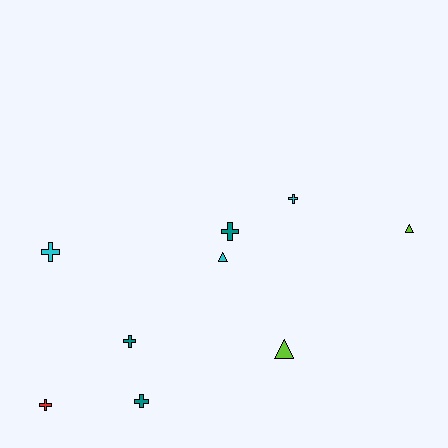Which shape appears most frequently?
Cross, with 6 objects.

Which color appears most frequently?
Teal, with 3 objects.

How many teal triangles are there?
There are no teal triangles.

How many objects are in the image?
There are 9 objects.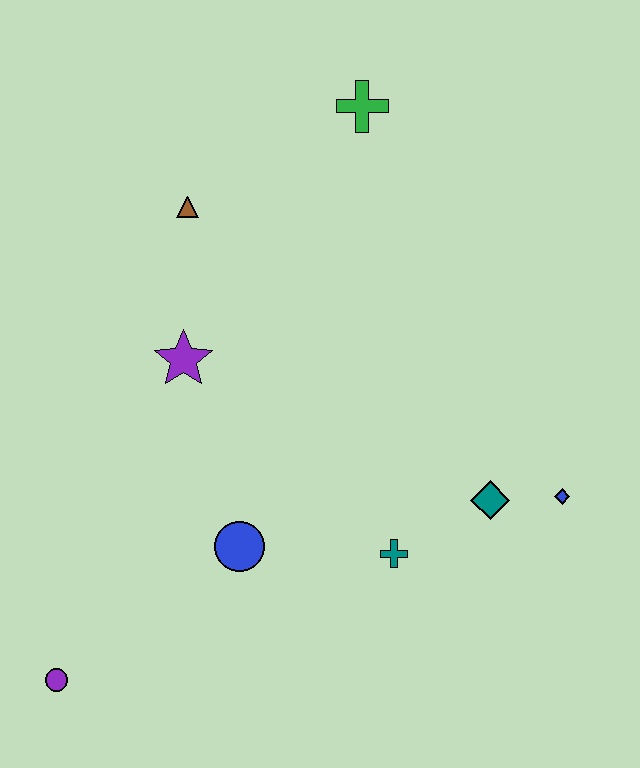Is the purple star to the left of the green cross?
Yes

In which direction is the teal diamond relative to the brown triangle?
The teal diamond is to the right of the brown triangle.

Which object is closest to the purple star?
The brown triangle is closest to the purple star.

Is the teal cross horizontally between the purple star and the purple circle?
No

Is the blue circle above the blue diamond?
No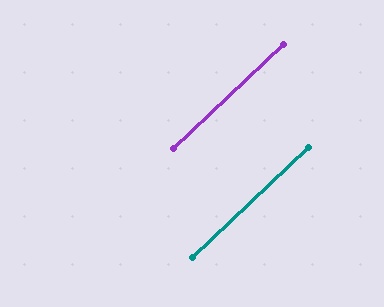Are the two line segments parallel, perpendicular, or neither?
Parallel — their directions differ by only 0.0°.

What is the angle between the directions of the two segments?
Approximately 0 degrees.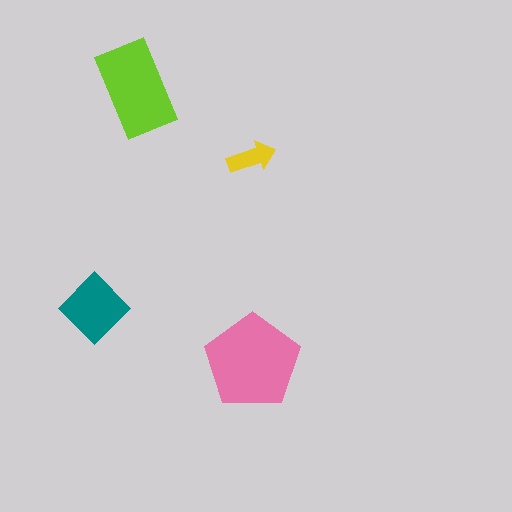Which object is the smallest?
The yellow arrow.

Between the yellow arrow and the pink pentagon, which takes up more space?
The pink pentagon.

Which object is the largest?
The pink pentagon.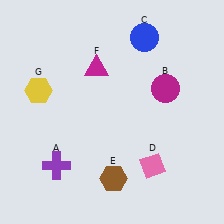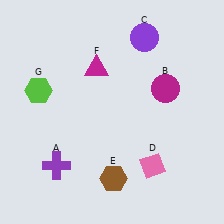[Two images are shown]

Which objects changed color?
C changed from blue to purple. G changed from yellow to lime.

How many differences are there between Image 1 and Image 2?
There are 2 differences between the two images.